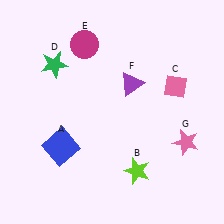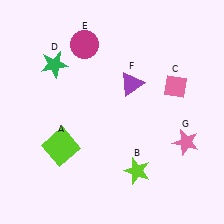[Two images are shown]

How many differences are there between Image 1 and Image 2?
There is 1 difference between the two images.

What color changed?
The square (A) changed from blue in Image 1 to lime in Image 2.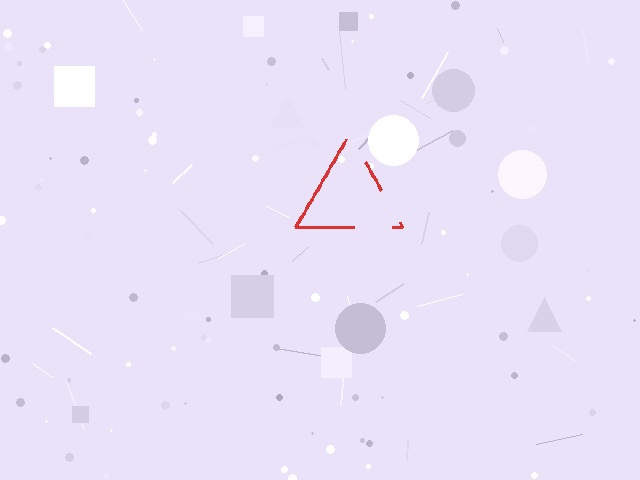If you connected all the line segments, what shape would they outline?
They would outline a triangle.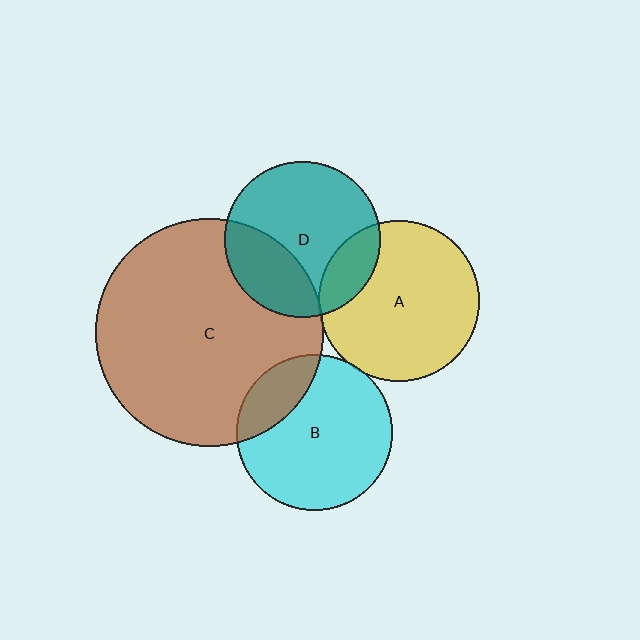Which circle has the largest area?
Circle C (brown).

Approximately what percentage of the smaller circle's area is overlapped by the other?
Approximately 20%.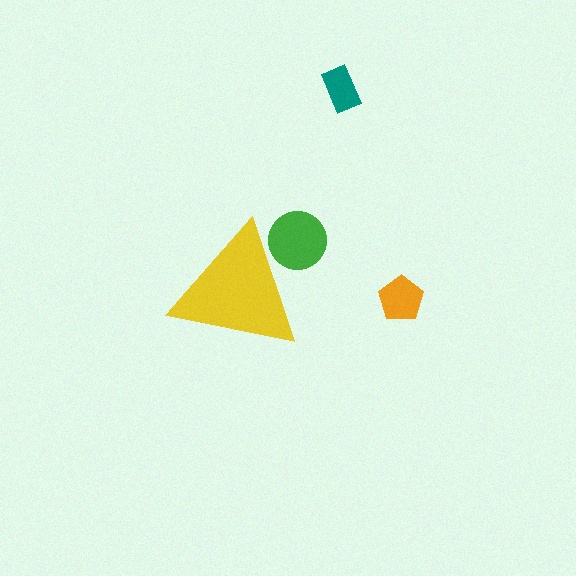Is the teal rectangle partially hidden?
No, the teal rectangle is fully visible.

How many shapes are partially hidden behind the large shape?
1 shape is partially hidden.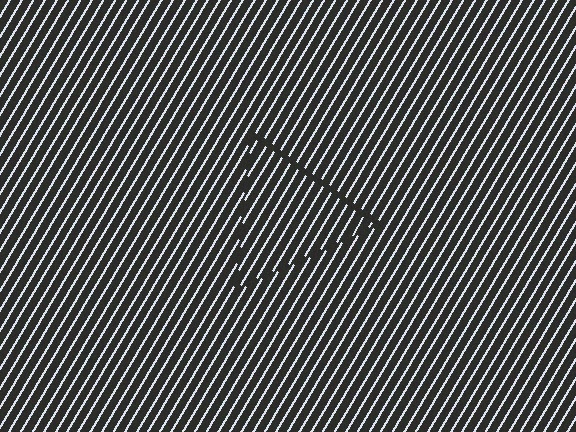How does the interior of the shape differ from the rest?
The interior of the shape contains the same grating, shifted by half a period — the contour is defined by the phase discontinuity where line-ends from the inner and outer gratings abut.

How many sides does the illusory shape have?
3 sides — the line-ends trace a triangle.